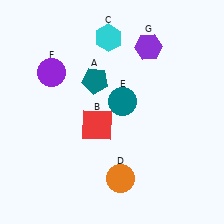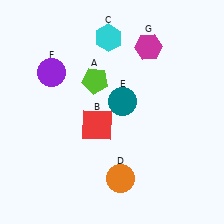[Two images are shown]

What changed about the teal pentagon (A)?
In Image 1, A is teal. In Image 2, it changed to lime.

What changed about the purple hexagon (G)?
In Image 1, G is purple. In Image 2, it changed to magenta.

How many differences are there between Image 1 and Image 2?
There are 2 differences between the two images.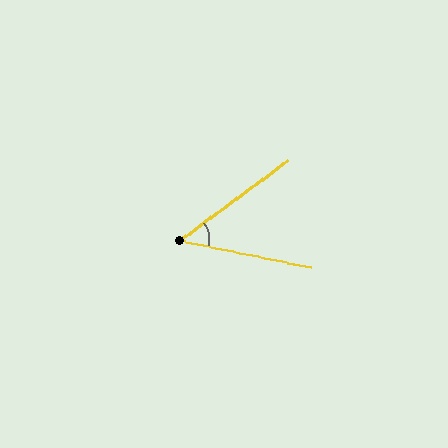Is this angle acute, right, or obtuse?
It is acute.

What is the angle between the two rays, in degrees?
Approximately 48 degrees.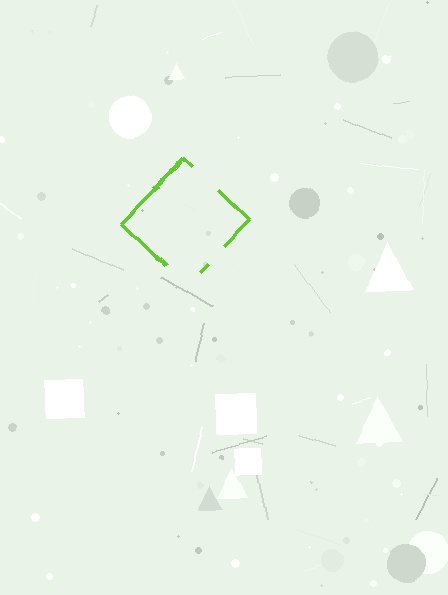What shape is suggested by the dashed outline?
The dashed outline suggests a diamond.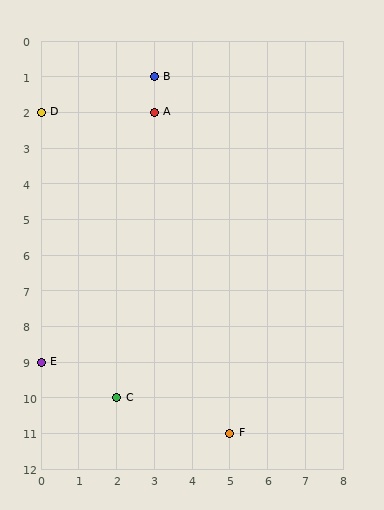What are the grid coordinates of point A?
Point A is at grid coordinates (3, 2).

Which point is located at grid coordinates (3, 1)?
Point B is at (3, 1).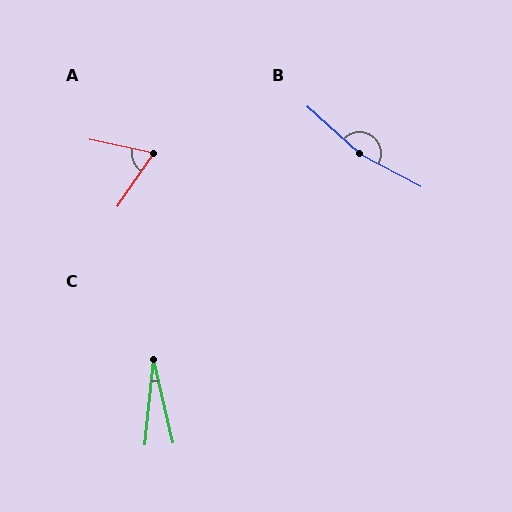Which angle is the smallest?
C, at approximately 19 degrees.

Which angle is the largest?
B, at approximately 166 degrees.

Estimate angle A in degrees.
Approximately 67 degrees.